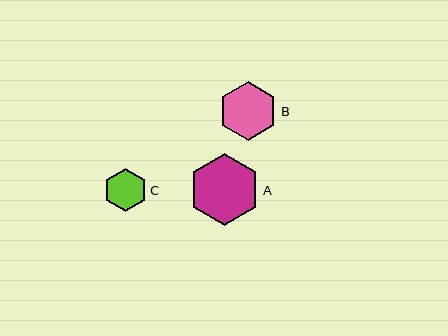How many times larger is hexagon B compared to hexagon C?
Hexagon B is approximately 1.3 times the size of hexagon C.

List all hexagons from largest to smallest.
From largest to smallest: A, B, C.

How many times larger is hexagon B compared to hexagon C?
Hexagon B is approximately 1.3 times the size of hexagon C.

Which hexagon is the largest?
Hexagon A is the largest with a size of approximately 71 pixels.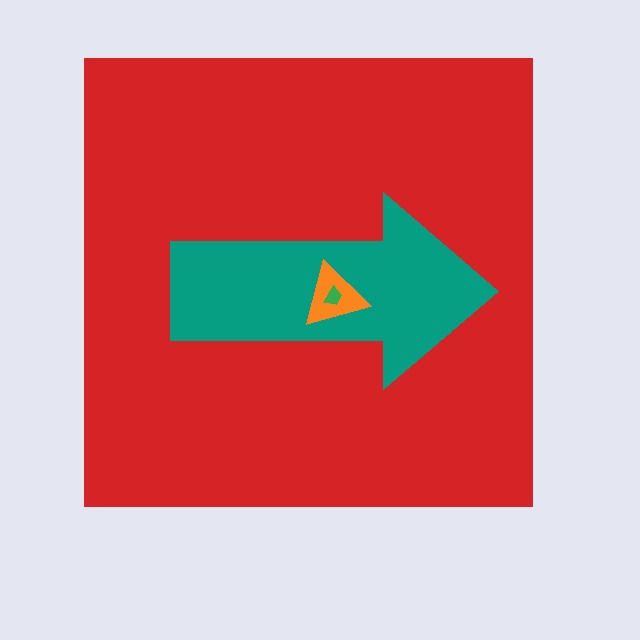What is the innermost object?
The green trapezoid.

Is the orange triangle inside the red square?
Yes.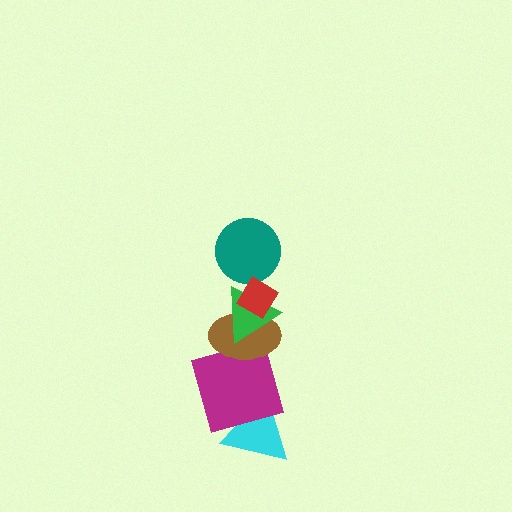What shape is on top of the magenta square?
The brown ellipse is on top of the magenta square.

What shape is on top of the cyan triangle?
The magenta square is on top of the cyan triangle.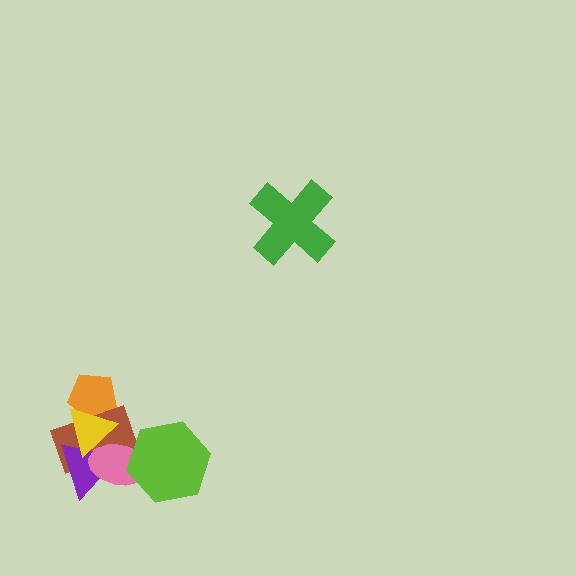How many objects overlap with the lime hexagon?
1 object overlaps with the lime hexagon.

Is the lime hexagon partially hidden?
No, no other shape covers it.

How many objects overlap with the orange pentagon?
2 objects overlap with the orange pentagon.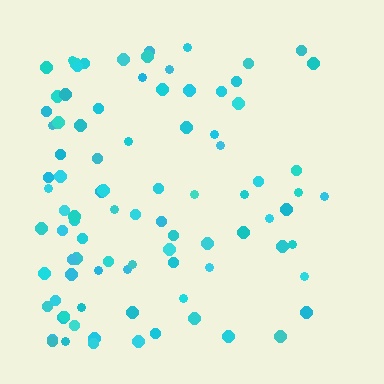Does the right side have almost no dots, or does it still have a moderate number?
Still a moderate number, just noticeably fewer than the left.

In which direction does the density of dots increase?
From right to left, with the left side densest.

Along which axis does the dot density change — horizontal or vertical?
Horizontal.